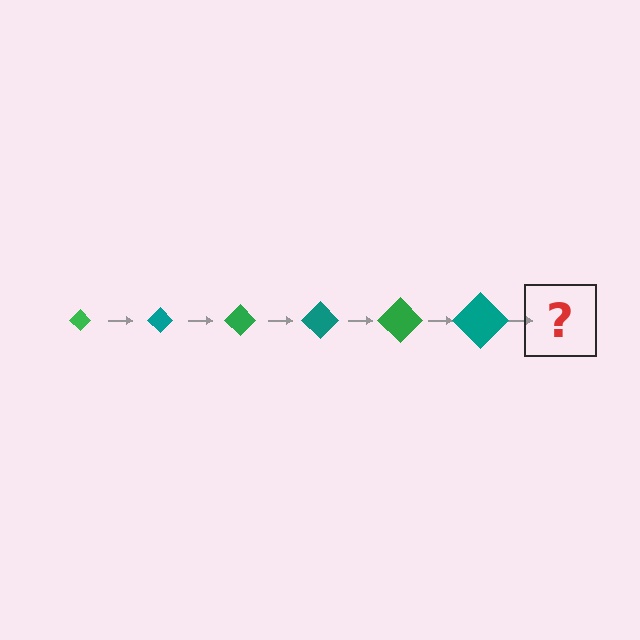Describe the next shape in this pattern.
It should be a green diamond, larger than the previous one.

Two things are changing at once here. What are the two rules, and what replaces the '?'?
The two rules are that the diamond grows larger each step and the color cycles through green and teal. The '?' should be a green diamond, larger than the previous one.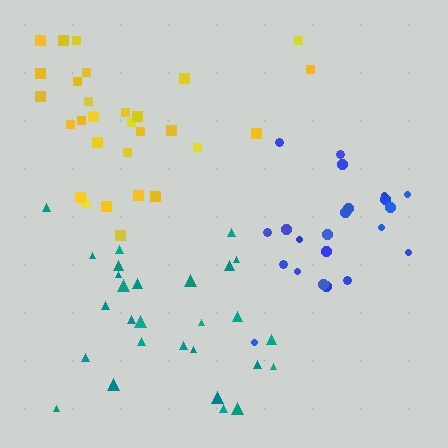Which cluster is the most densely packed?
Blue.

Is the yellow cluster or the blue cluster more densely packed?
Blue.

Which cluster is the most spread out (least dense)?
Teal.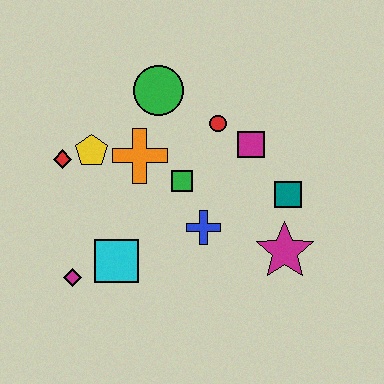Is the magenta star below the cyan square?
No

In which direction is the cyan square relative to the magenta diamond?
The cyan square is to the right of the magenta diamond.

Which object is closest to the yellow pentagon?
The red diamond is closest to the yellow pentagon.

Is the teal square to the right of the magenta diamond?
Yes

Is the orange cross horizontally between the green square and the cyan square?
Yes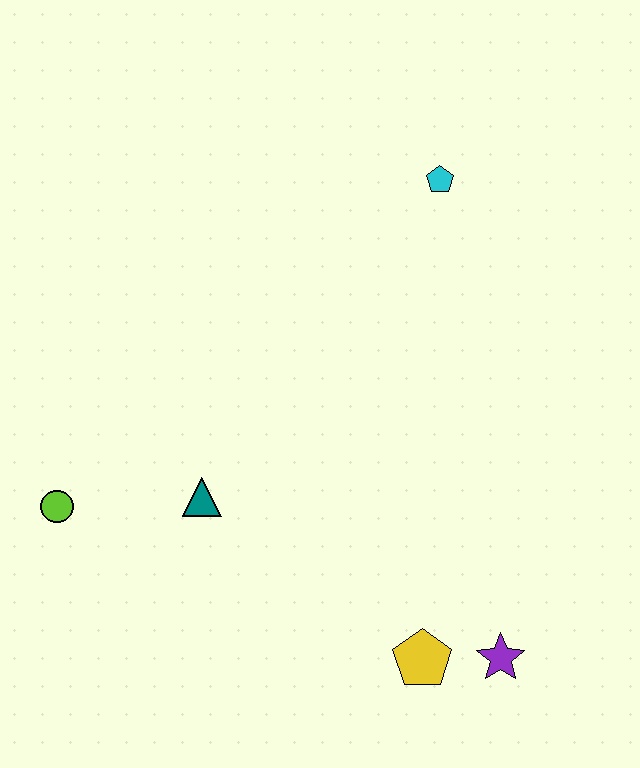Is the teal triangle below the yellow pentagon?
No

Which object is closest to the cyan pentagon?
The teal triangle is closest to the cyan pentagon.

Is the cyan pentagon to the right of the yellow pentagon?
Yes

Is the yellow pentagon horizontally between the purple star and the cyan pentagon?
No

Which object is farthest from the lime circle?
The cyan pentagon is farthest from the lime circle.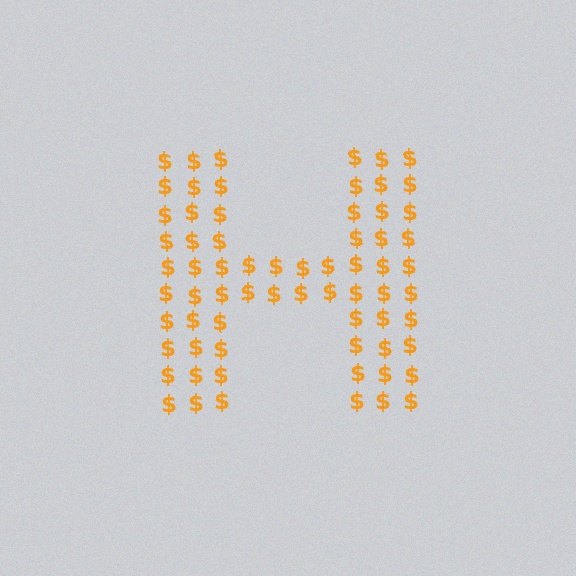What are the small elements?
The small elements are dollar signs.